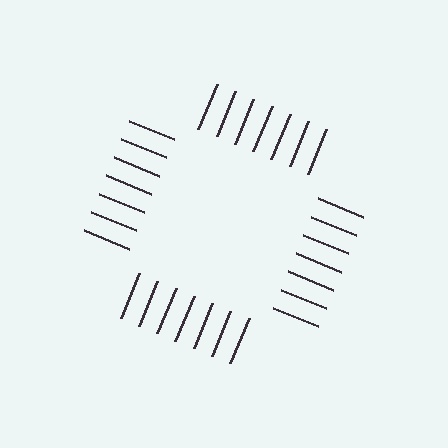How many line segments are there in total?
28 — 7 along each of the 4 edges.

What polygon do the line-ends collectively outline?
An illusory square — the line segments terminate on its edges but no continuous stroke is drawn.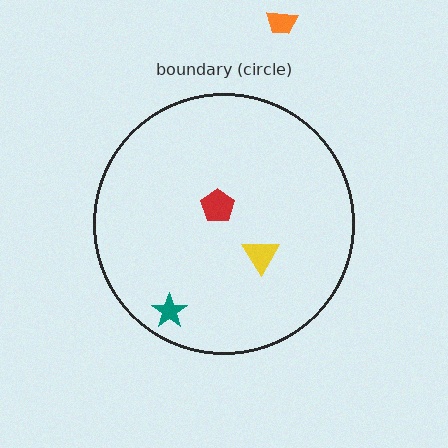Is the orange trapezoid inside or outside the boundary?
Outside.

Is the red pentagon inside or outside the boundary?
Inside.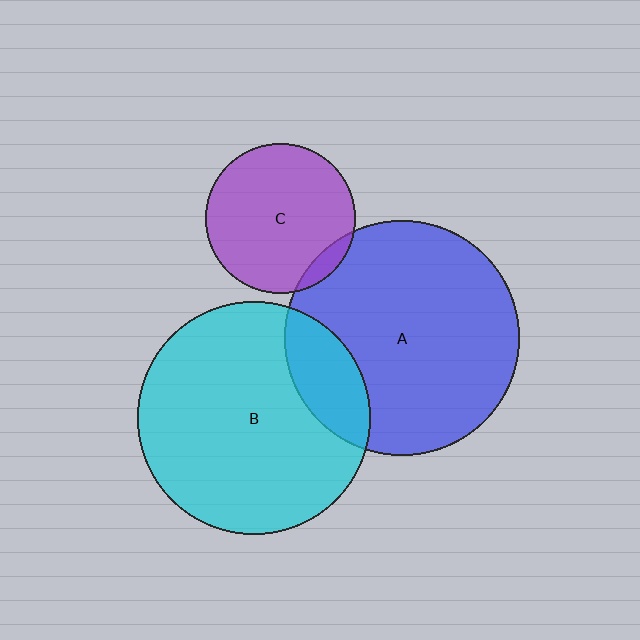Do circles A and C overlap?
Yes.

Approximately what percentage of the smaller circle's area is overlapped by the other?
Approximately 5%.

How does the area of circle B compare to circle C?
Approximately 2.4 times.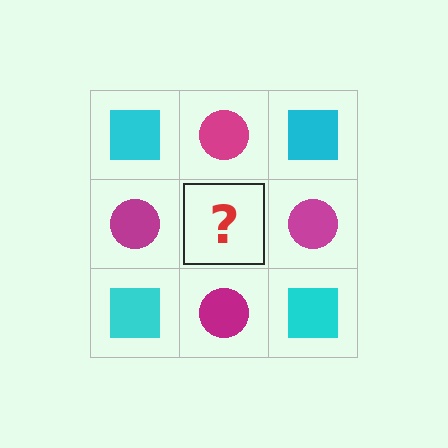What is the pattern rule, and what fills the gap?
The rule is that it alternates cyan square and magenta circle in a checkerboard pattern. The gap should be filled with a cyan square.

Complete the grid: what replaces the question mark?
The question mark should be replaced with a cyan square.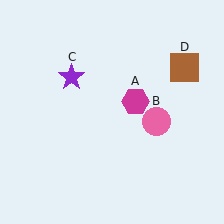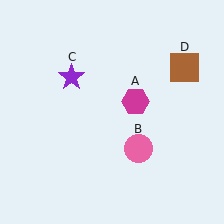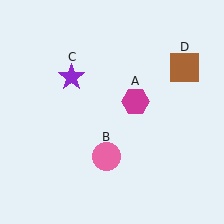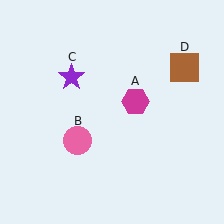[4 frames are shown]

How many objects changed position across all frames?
1 object changed position: pink circle (object B).